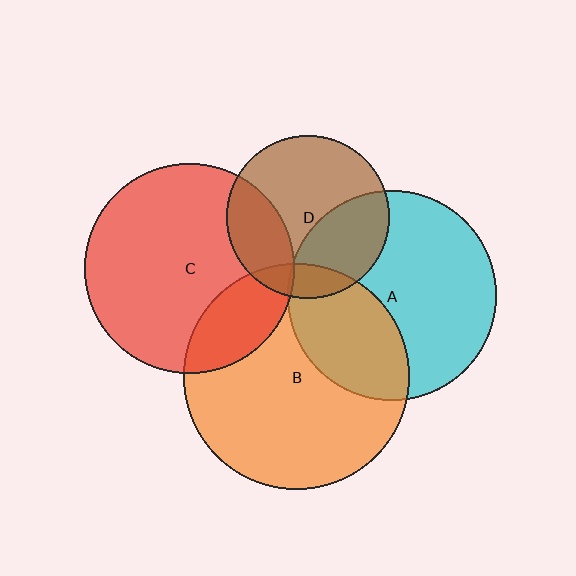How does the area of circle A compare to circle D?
Approximately 1.7 times.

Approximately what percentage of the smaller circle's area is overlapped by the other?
Approximately 10%.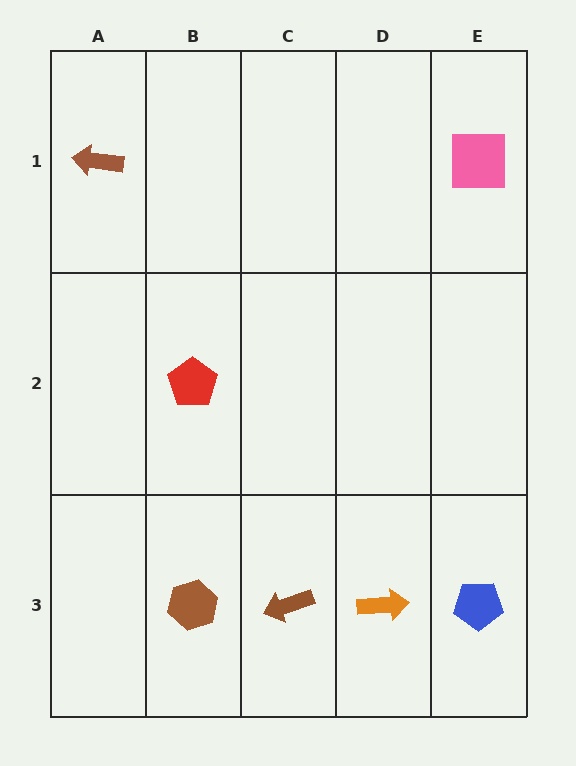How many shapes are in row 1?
2 shapes.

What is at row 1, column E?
A pink square.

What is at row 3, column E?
A blue pentagon.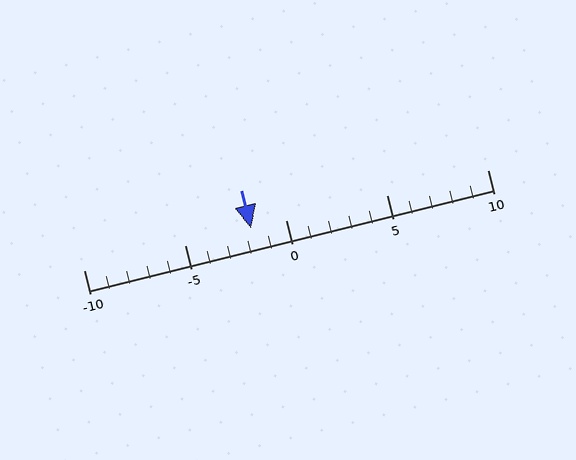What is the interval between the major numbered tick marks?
The major tick marks are spaced 5 units apart.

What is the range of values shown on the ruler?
The ruler shows values from -10 to 10.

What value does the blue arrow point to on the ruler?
The blue arrow points to approximately -2.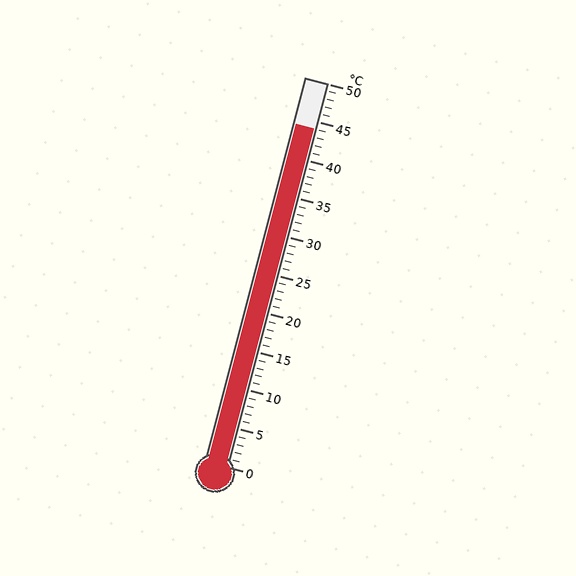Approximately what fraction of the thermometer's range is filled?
The thermometer is filled to approximately 90% of its range.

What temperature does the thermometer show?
The thermometer shows approximately 44°C.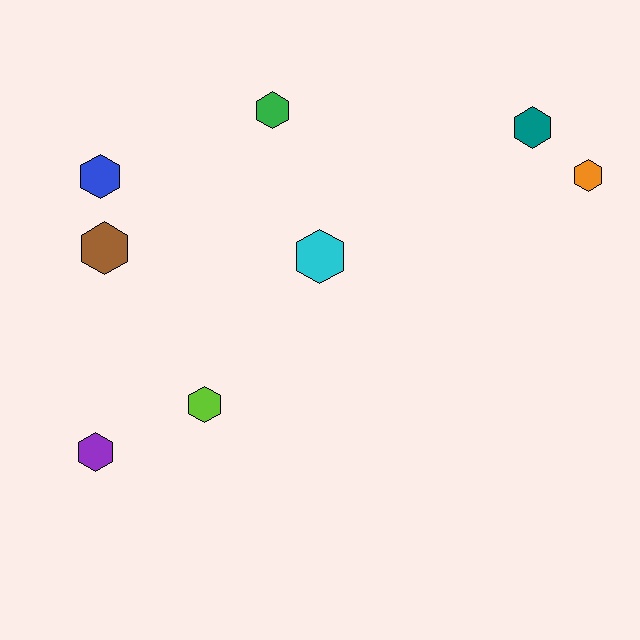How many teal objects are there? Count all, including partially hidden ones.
There is 1 teal object.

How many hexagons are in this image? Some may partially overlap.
There are 8 hexagons.